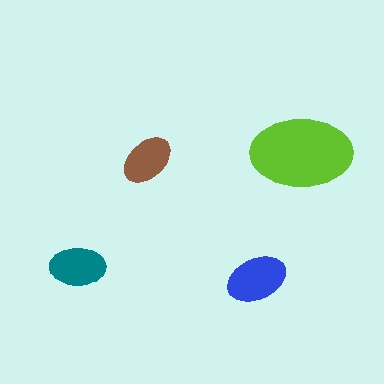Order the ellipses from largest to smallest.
the lime one, the blue one, the teal one, the brown one.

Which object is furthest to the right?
The lime ellipse is rightmost.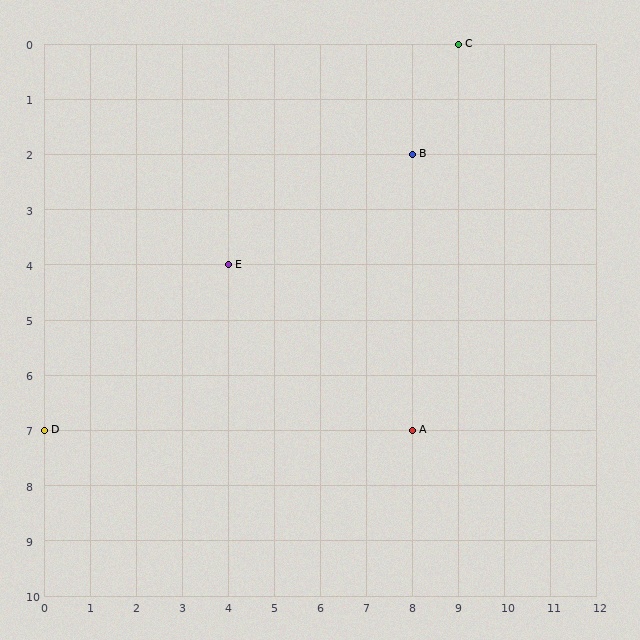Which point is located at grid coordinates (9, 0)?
Point C is at (9, 0).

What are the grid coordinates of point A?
Point A is at grid coordinates (8, 7).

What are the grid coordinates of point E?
Point E is at grid coordinates (4, 4).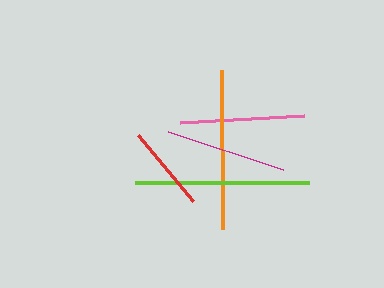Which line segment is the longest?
The lime line is the longest at approximately 174 pixels.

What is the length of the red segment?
The red segment is approximately 86 pixels long.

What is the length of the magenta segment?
The magenta segment is approximately 121 pixels long.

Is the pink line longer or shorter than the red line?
The pink line is longer than the red line.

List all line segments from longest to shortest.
From longest to shortest: lime, orange, pink, magenta, red.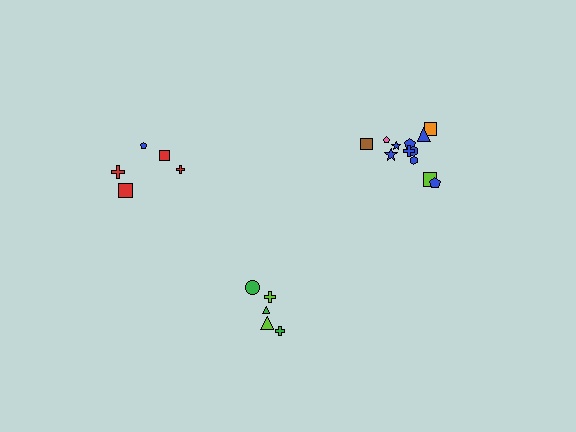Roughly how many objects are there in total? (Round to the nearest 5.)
Roughly 20 objects in total.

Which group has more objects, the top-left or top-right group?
The top-right group.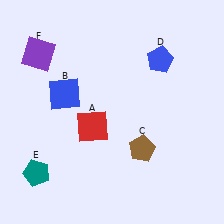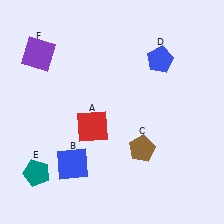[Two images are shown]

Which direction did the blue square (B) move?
The blue square (B) moved down.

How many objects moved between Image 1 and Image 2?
1 object moved between the two images.